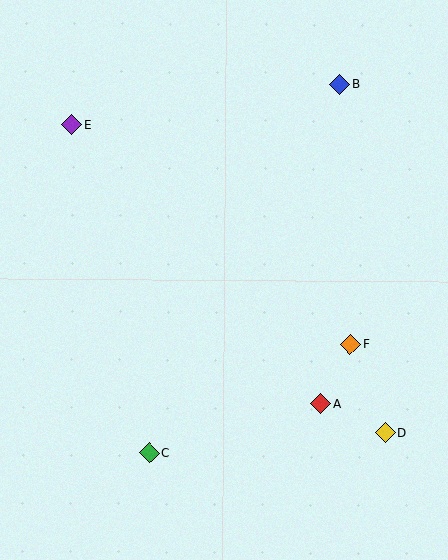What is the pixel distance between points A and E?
The distance between A and E is 374 pixels.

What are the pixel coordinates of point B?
Point B is at (340, 84).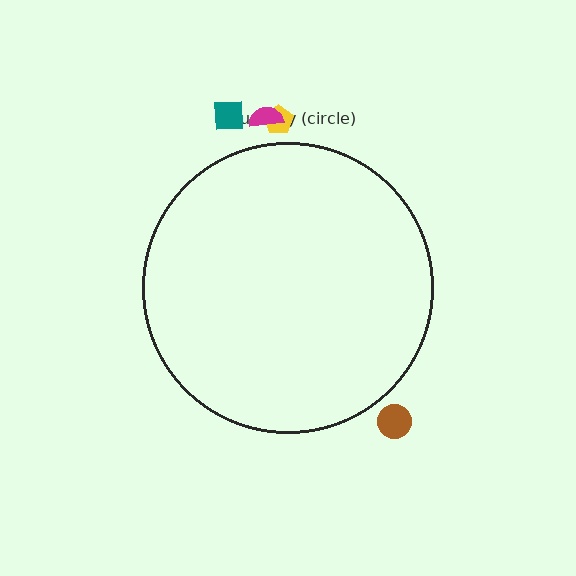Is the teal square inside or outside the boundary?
Outside.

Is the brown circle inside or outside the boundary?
Outside.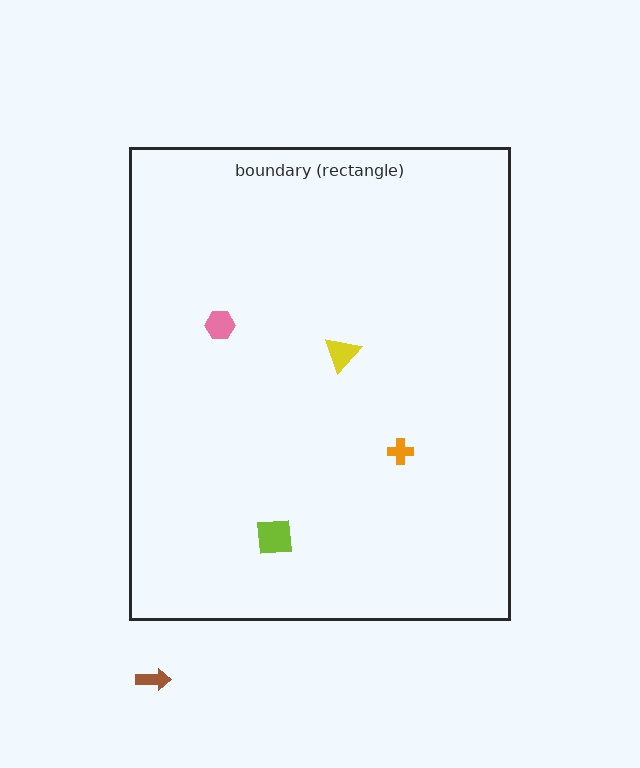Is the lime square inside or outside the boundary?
Inside.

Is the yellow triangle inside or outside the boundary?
Inside.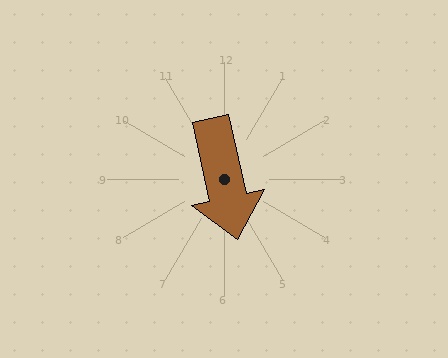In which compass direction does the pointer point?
South.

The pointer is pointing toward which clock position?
Roughly 6 o'clock.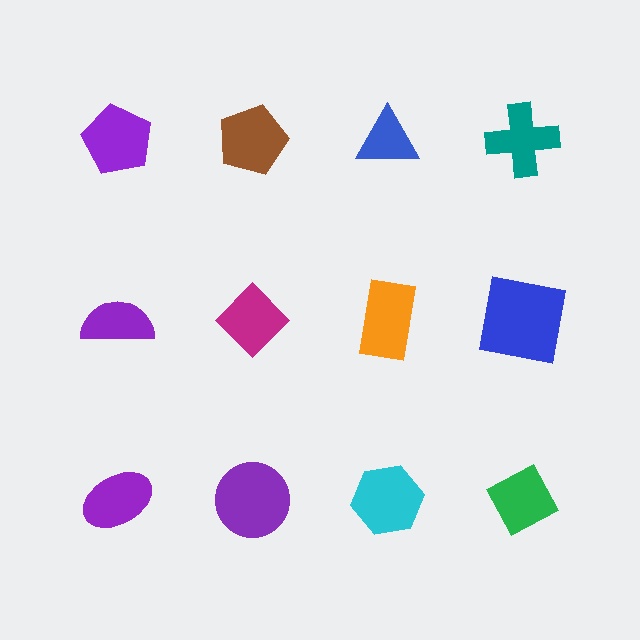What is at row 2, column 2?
A magenta diamond.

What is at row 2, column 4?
A blue square.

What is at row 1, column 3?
A blue triangle.